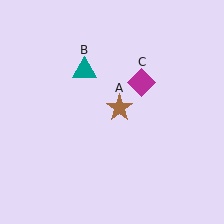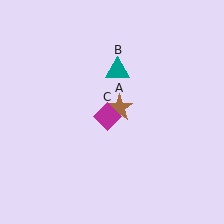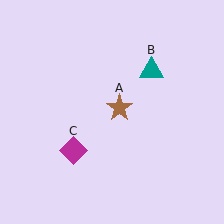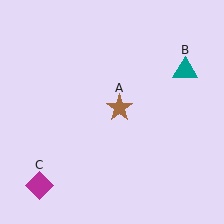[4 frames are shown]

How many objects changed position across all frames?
2 objects changed position: teal triangle (object B), magenta diamond (object C).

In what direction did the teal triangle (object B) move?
The teal triangle (object B) moved right.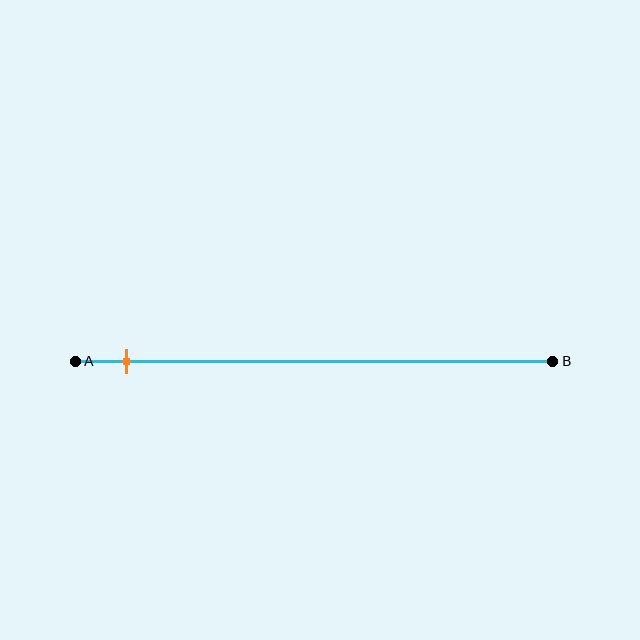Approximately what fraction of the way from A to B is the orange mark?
The orange mark is approximately 10% of the way from A to B.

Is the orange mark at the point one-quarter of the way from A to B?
No, the mark is at about 10% from A, not at the 25% one-quarter point.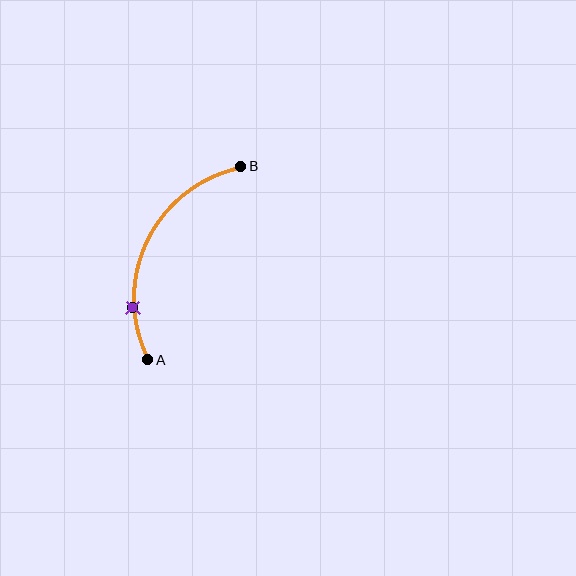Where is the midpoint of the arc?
The arc midpoint is the point on the curve farthest from the straight line joining A and B. It sits to the left of that line.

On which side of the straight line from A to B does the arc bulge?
The arc bulges to the left of the straight line connecting A and B.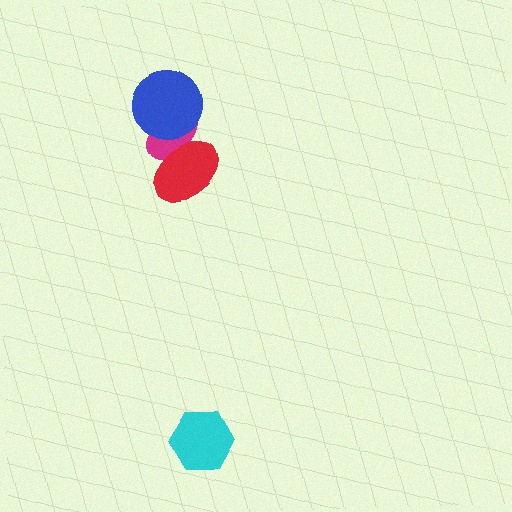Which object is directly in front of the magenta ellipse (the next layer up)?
The red ellipse is directly in front of the magenta ellipse.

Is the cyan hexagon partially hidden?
No, no other shape covers it.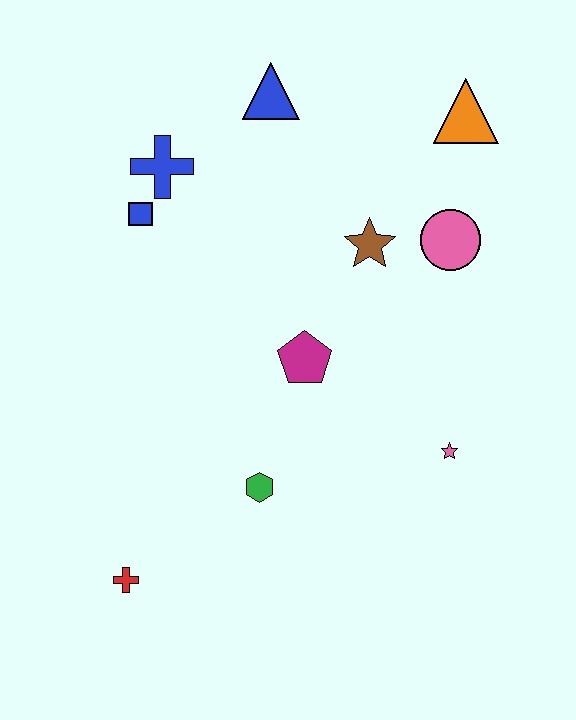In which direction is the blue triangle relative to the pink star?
The blue triangle is above the pink star.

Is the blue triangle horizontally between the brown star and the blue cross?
Yes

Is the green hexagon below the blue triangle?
Yes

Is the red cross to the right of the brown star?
No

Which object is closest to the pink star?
The magenta pentagon is closest to the pink star.